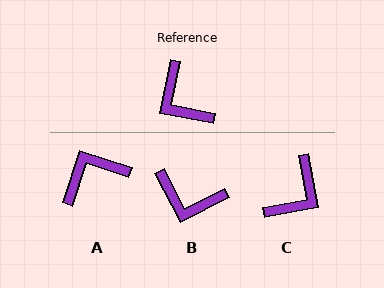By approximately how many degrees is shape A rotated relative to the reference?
Approximately 98 degrees clockwise.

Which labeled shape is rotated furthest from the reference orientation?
C, about 111 degrees away.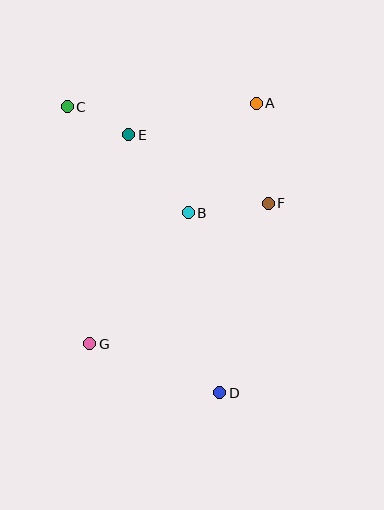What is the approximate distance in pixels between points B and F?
The distance between B and F is approximately 80 pixels.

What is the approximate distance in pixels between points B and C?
The distance between B and C is approximately 161 pixels.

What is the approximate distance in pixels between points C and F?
The distance between C and F is approximately 223 pixels.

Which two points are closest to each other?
Points C and E are closest to each other.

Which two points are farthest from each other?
Points C and D are farthest from each other.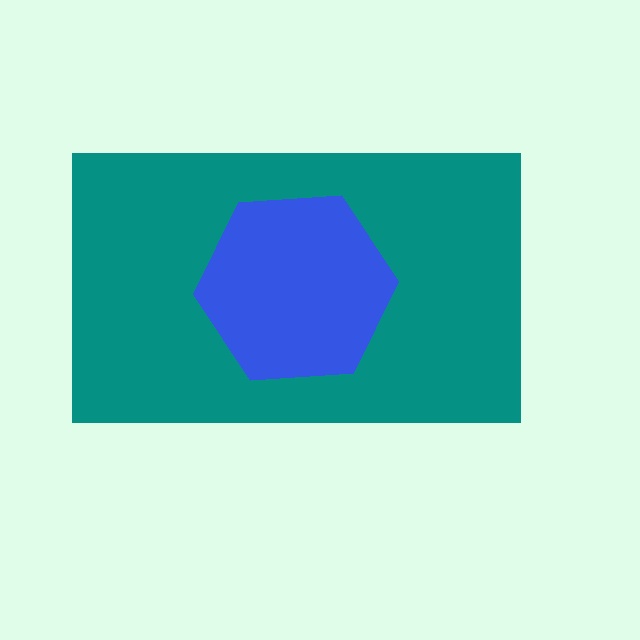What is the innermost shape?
The blue hexagon.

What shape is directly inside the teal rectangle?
The blue hexagon.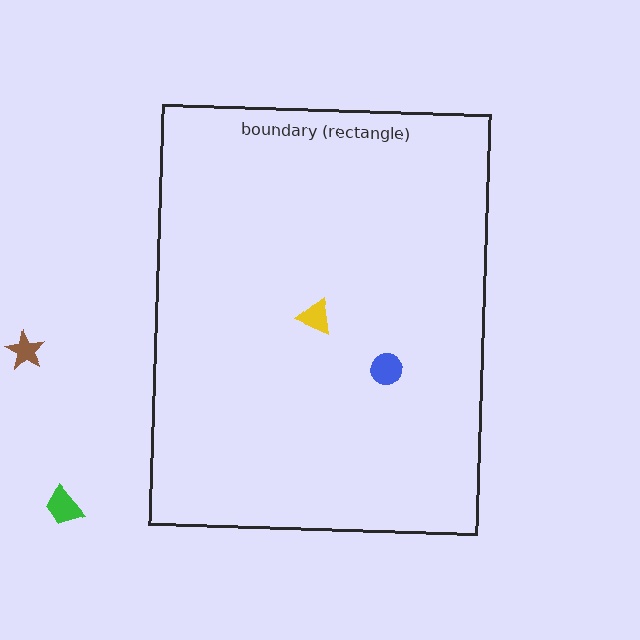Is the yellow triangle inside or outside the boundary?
Inside.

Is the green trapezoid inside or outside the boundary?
Outside.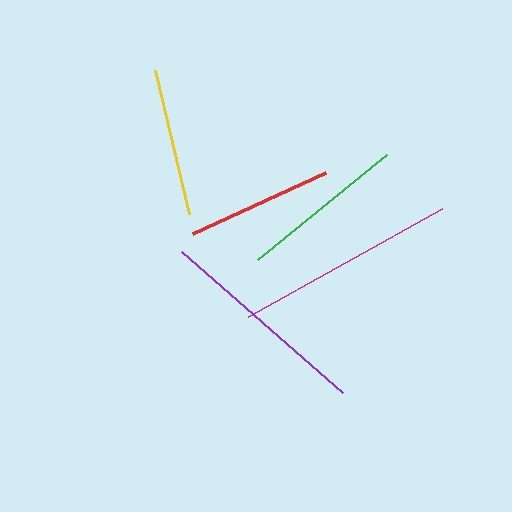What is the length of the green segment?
The green segment is approximately 166 pixels long.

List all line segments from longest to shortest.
From longest to shortest: magenta, purple, green, yellow, red.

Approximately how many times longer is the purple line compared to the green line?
The purple line is approximately 1.3 times the length of the green line.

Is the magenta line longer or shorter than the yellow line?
The magenta line is longer than the yellow line.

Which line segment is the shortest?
The red line is the shortest at approximately 147 pixels.